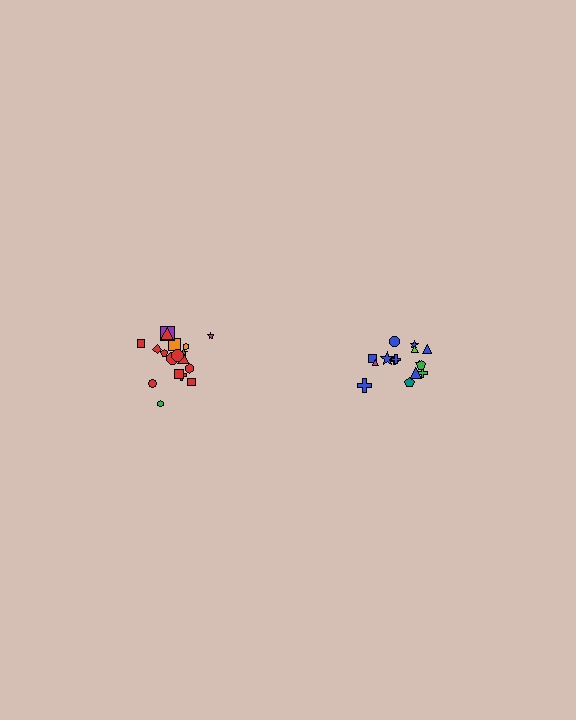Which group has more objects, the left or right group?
The left group.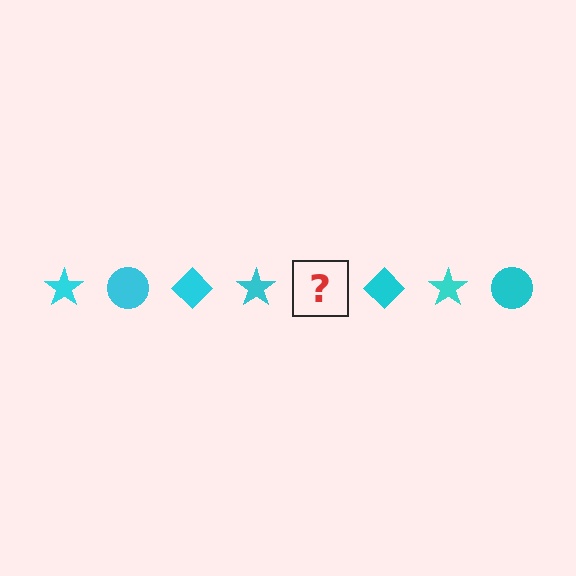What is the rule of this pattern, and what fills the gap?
The rule is that the pattern cycles through star, circle, diamond shapes in cyan. The gap should be filled with a cyan circle.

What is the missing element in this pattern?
The missing element is a cyan circle.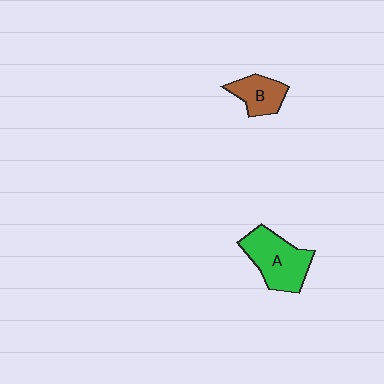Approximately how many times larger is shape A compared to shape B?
Approximately 1.7 times.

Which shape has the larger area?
Shape A (green).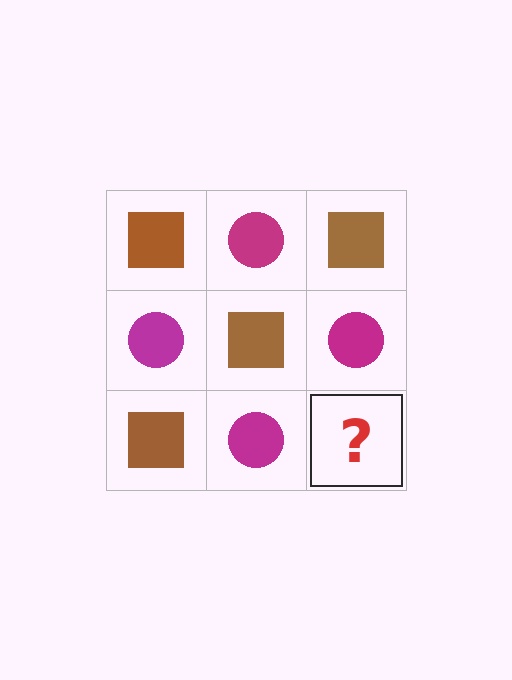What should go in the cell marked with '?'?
The missing cell should contain a brown square.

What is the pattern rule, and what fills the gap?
The rule is that it alternates brown square and magenta circle in a checkerboard pattern. The gap should be filled with a brown square.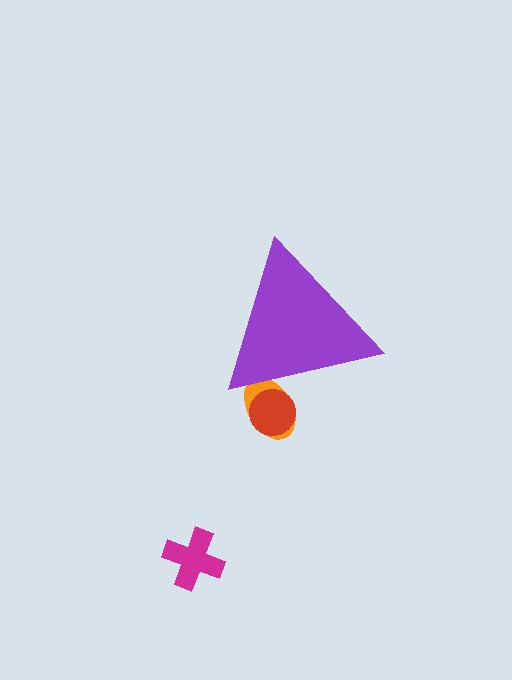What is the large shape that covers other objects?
A purple triangle.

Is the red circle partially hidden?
Yes, the red circle is partially hidden behind the purple triangle.